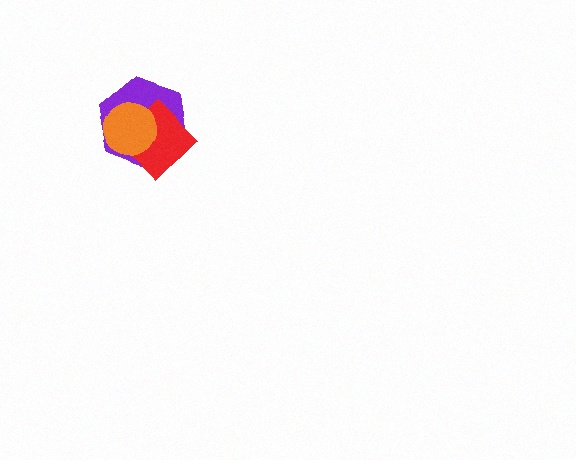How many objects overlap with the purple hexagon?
2 objects overlap with the purple hexagon.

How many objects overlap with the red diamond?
2 objects overlap with the red diamond.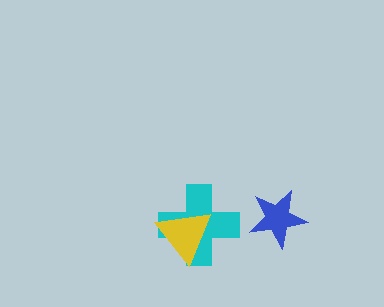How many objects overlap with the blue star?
0 objects overlap with the blue star.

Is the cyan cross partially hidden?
Yes, it is partially covered by another shape.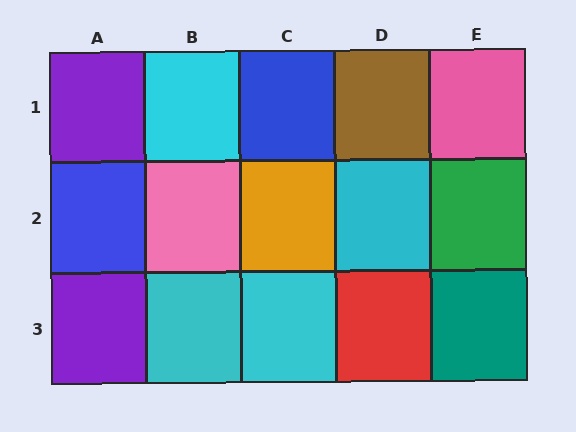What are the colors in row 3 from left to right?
Purple, cyan, cyan, red, teal.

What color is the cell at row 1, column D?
Brown.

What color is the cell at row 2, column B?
Pink.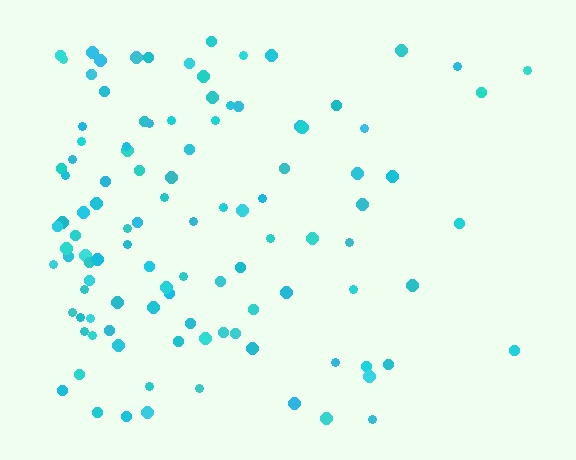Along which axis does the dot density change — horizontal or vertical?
Horizontal.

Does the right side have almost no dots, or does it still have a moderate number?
Still a moderate number, just noticeably fewer than the left.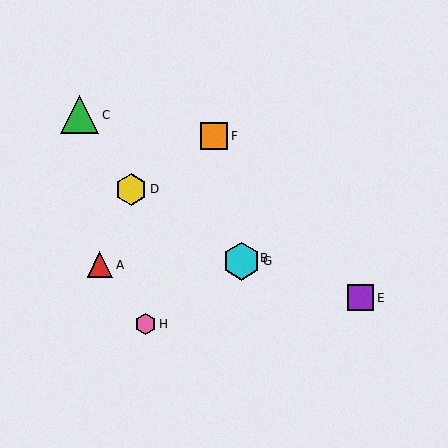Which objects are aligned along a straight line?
Objects B, G, H are aligned along a straight line.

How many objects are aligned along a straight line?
3 objects (B, G, H) are aligned along a straight line.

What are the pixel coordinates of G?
Object G is at (241, 261).